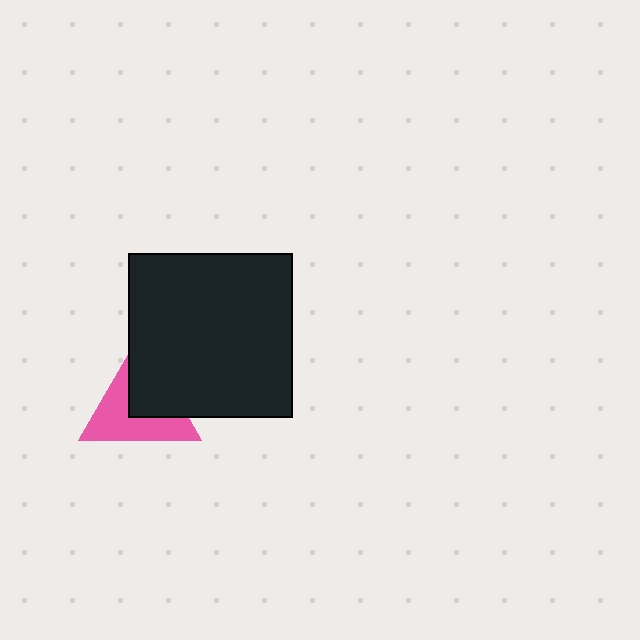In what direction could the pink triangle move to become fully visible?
The pink triangle could move toward the lower-left. That would shift it out from behind the black square entirely.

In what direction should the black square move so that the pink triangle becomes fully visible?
The black square should move toward the upper-right. That is the shortest direction to clear the overlap and leave the pink triangle fully visible.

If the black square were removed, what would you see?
You would see the complete pink triangle.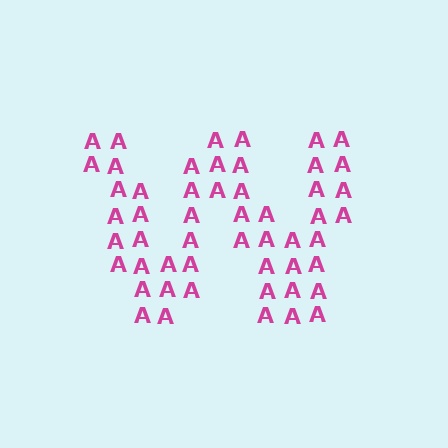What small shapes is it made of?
It is made of small letter A's.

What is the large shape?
The large shape is the letter W.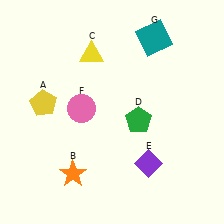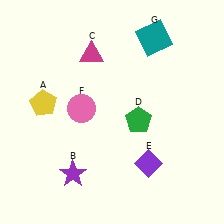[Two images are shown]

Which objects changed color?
B changed from orange to purple. C changed from yellow to magenta.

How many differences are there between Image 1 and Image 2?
There are 2 differences between the two images.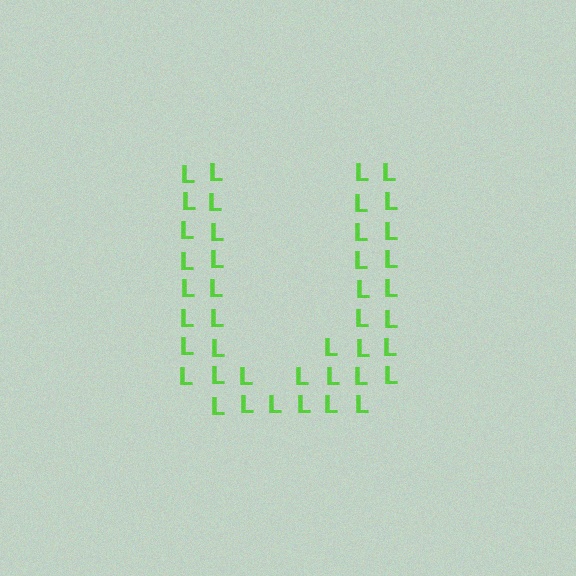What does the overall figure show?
The overall figure shows the letter U.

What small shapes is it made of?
It is made of small letter L's.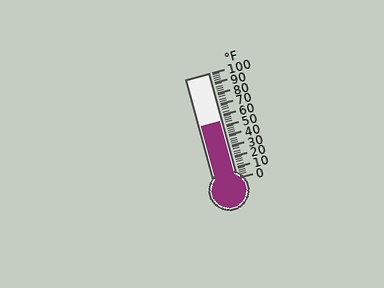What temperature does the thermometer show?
The thermometer shows approximately 54°F.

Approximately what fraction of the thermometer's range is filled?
The thermometer is filled to approximately 55% of its range.